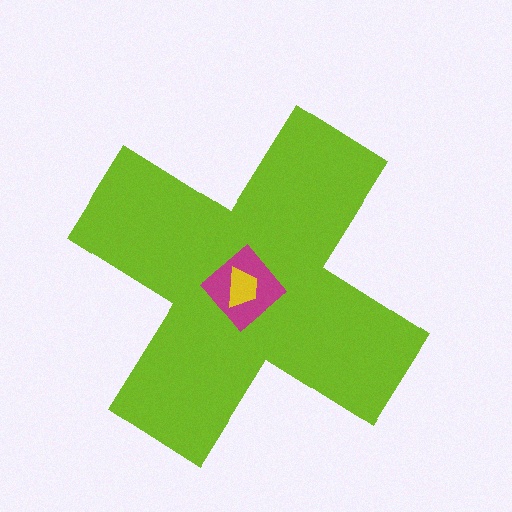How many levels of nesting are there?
3.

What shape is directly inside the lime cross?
The magenta diamond.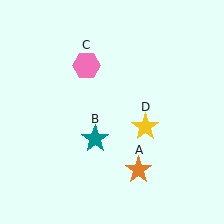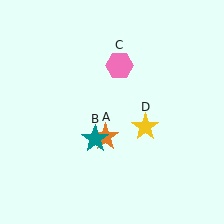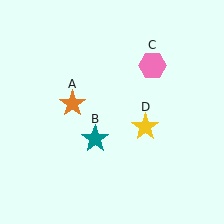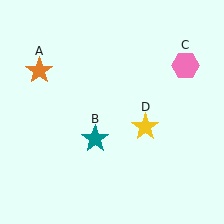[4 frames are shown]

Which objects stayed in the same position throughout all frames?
Teal star (object B) and yellow star (object D) remained stationary.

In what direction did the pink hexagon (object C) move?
The pink hexagon (object C) moved right.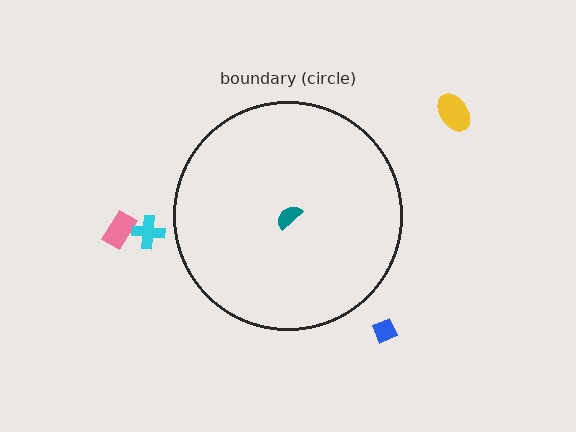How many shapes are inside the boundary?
1 inside, 4 outside.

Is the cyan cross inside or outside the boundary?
Outside.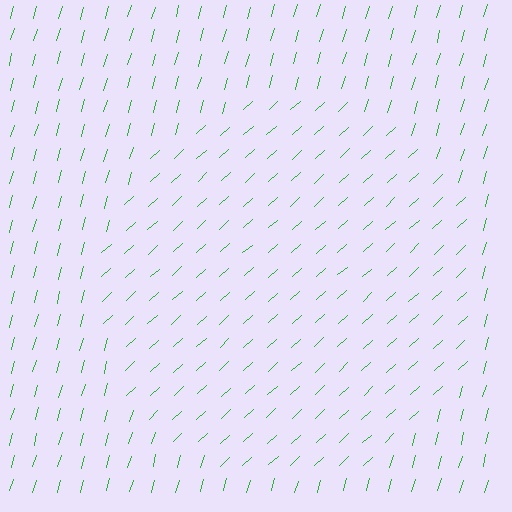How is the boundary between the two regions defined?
The boundary is defined purely by a change in line orientation (approximately 31 degrees difference). All lines are the same color and thickness.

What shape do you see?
I see a circle.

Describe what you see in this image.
The image is filled with small green line segments. A circle region in the image has lines oriented differently from the surrounding lines, creating a visible texture boundary.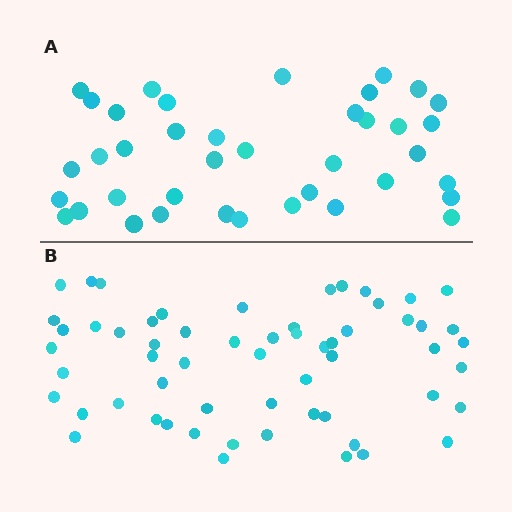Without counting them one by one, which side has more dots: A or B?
Region B (the bottom region) has more dots.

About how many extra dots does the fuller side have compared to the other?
Region B has approximately 20 more dots than region A.